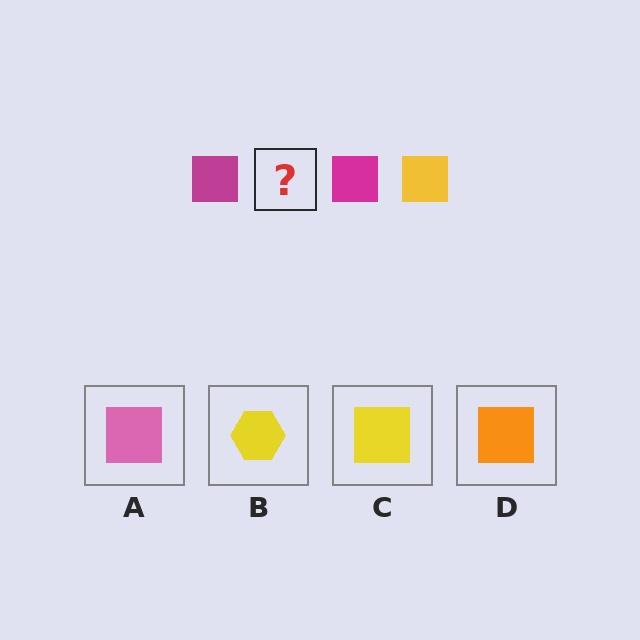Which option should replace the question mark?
Option C.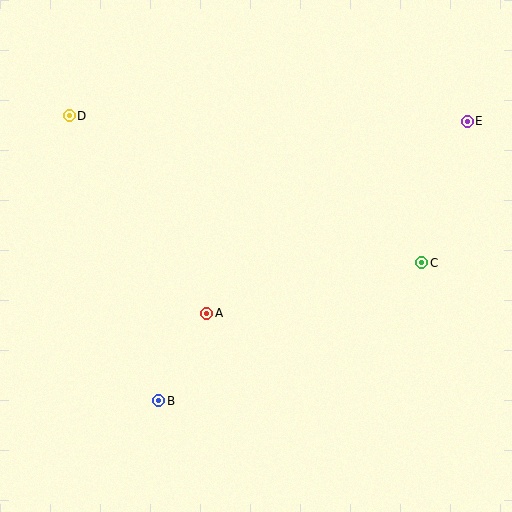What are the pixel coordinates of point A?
Point A is at (207, 313).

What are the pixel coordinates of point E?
Point E is at (467, 121).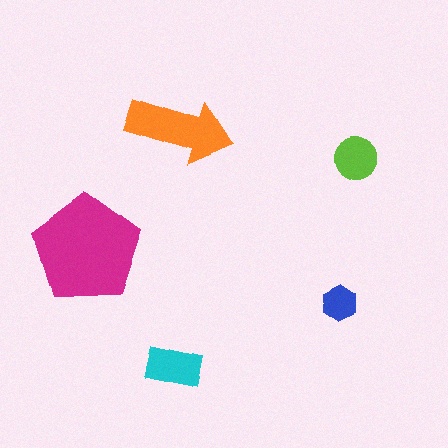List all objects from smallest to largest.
The blue hexagon, the lime circle, the cyan rectangle, the orange arrow, the magenta pentagon.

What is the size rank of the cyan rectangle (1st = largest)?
3rd.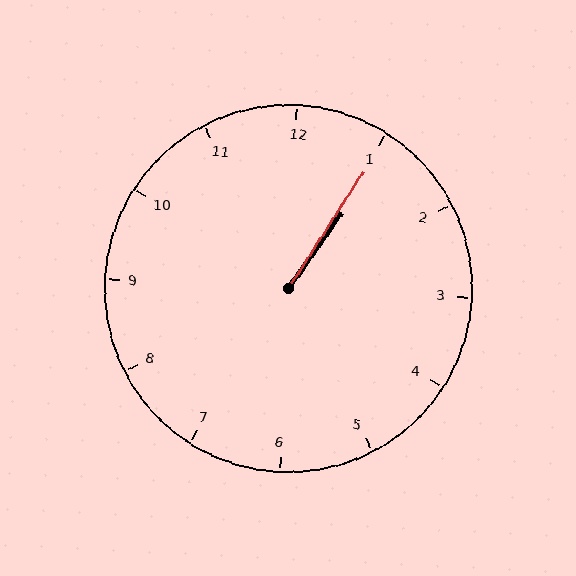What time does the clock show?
1:05.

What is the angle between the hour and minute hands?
Approximately 2 degrees.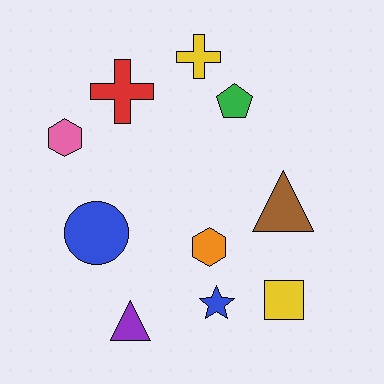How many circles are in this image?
There is 1 circle.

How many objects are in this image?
There are 10 objects.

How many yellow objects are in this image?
There are 2 yellow objects.